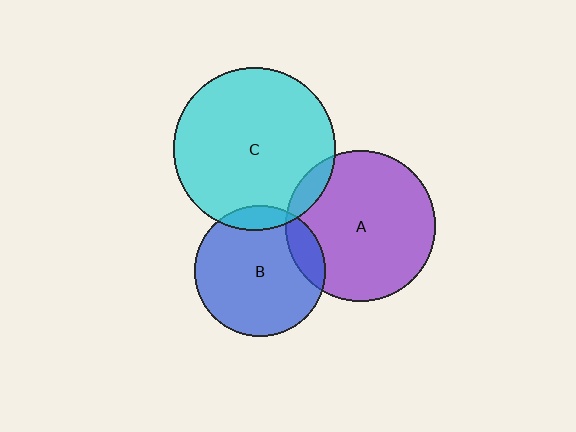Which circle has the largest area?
Circle C (cyan).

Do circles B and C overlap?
Yes.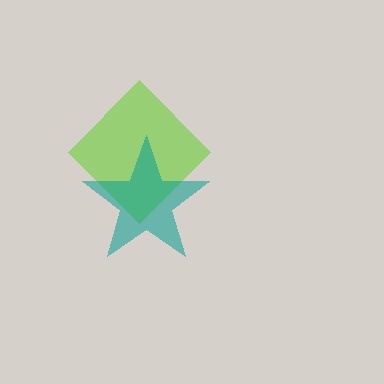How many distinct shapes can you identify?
There are 2 distinct shapes: a lime diamond, a teal star.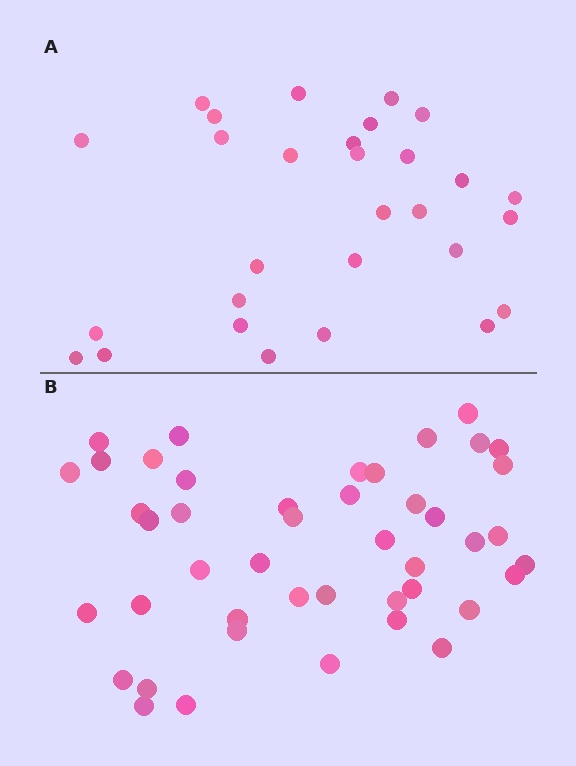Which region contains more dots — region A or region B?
Region B (the bottom region) has more dots.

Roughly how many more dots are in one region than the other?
Region B has approximately 15 more dots than region A.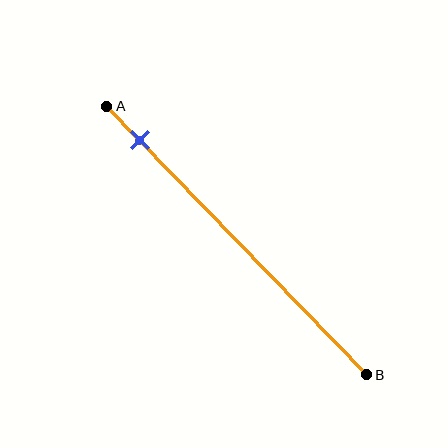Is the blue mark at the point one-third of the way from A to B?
No, the mark is at about 15% from A, not at the 33% one-third point.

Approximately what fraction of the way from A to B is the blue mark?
The blue mark is approximately 15% of the way from A to B.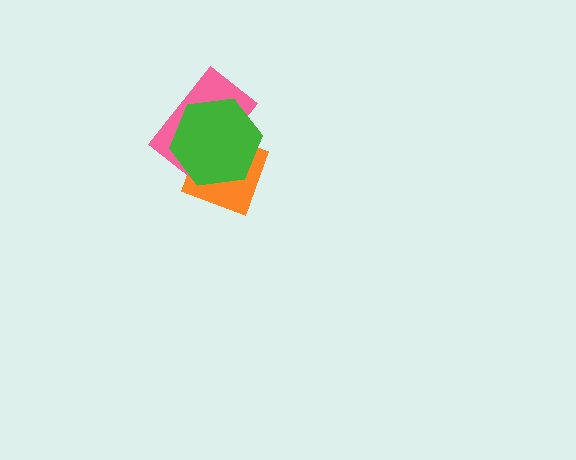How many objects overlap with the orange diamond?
2 objects overlap with the orange diamond.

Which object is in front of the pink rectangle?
The green hexagon is in front of the pink rectangle.